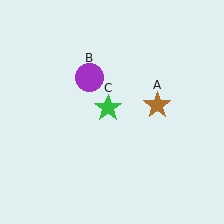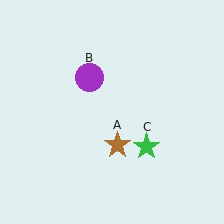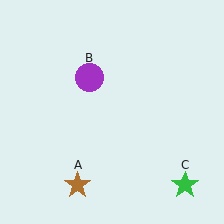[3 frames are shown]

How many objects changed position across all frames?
2 objects changed position: brown star (object A), green star (object C).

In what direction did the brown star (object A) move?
The brown star (object A) moved down and to the left.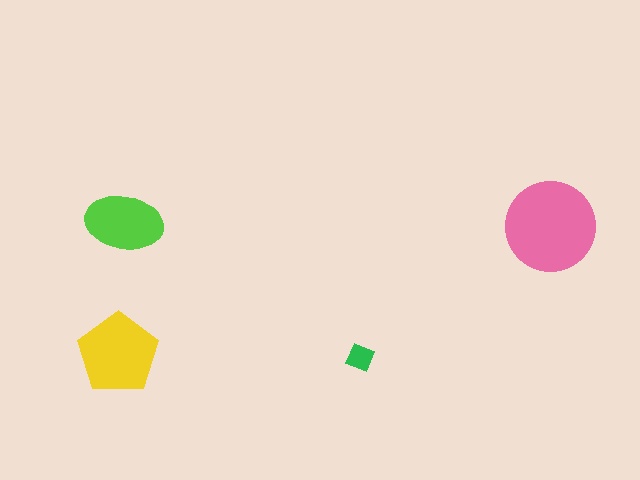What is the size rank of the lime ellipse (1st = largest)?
3rd.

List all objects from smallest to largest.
The green diamond, the lime ellipse, the yellow pentagon, the pink circle.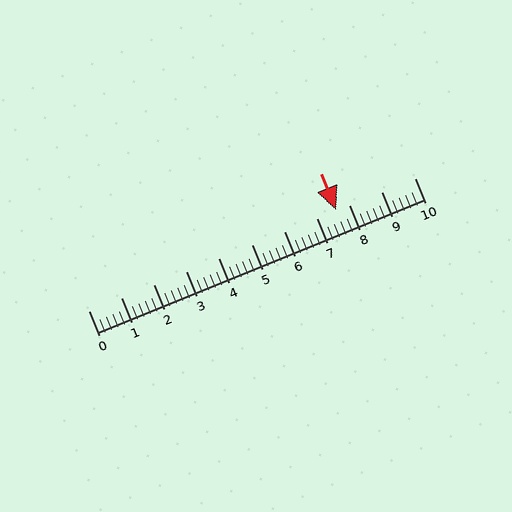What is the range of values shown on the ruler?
The ruler shows values from 0 to 10.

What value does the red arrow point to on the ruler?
The red arrow points to approximately 7.6.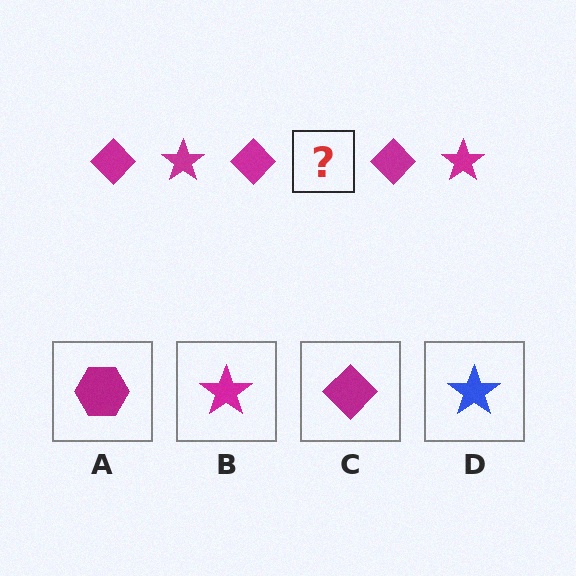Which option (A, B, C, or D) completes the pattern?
B.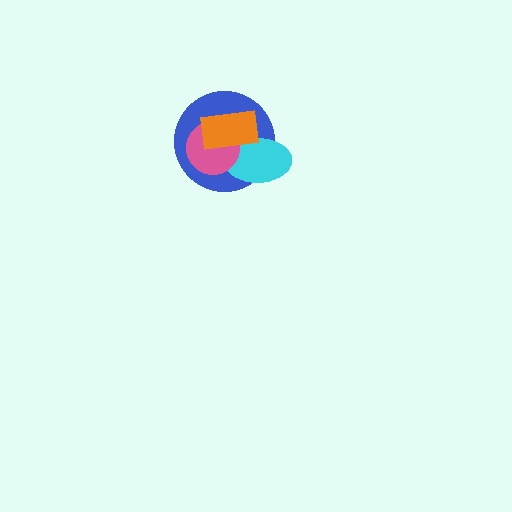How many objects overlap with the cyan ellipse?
3 objects overlap with the cyan ellipse.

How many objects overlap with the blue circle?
3 objects overlap with the blue circle.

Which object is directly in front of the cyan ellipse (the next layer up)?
The pink circle is directly in front of the cyan ellipse.